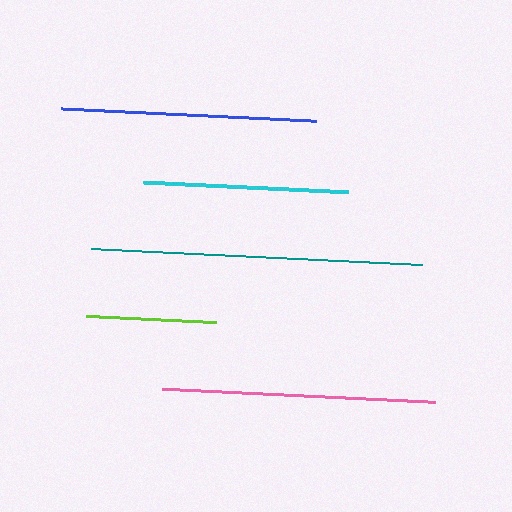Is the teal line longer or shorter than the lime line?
The teal line is longer than the lime line.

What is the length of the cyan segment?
The cyan segment is approximately 204 pixels long.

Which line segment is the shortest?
The lime line is the shortest at approximately 130 pixels.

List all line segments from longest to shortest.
From longest to shortest: teal, pink, blue, cyan, lime.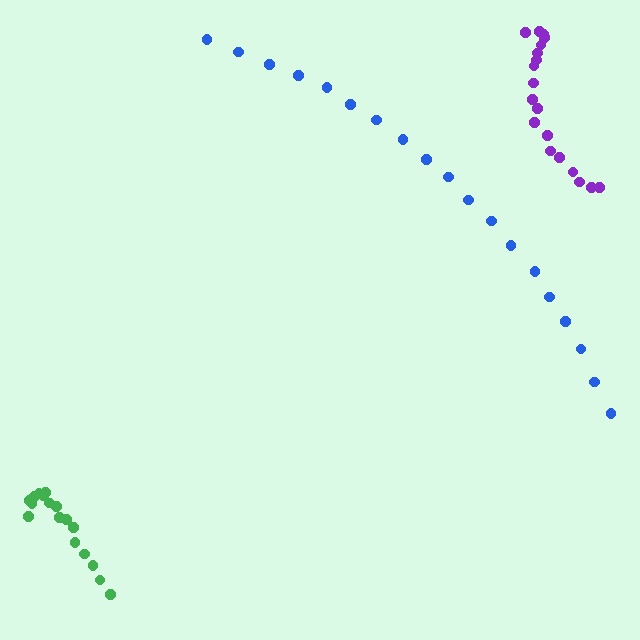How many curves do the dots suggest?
There are 3 distinct paths.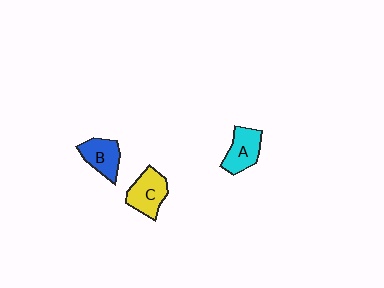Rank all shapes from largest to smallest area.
From largest to smallest: C (yellow), A (cyan), B (blue).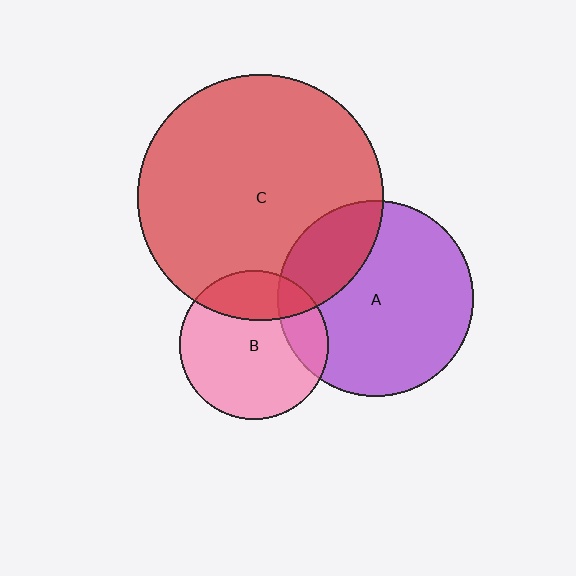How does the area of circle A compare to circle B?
Approximately 1.7 times.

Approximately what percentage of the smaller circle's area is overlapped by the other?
Approximately 25%.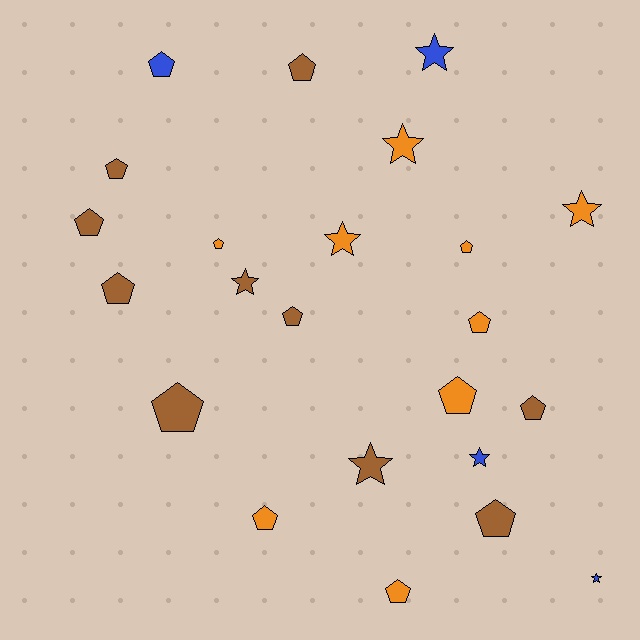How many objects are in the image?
There are 23 objects.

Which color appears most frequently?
Brown, with 10 objects.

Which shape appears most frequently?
Pentagon, with 15 objects.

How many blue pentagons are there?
There is 1 blue pentagon.